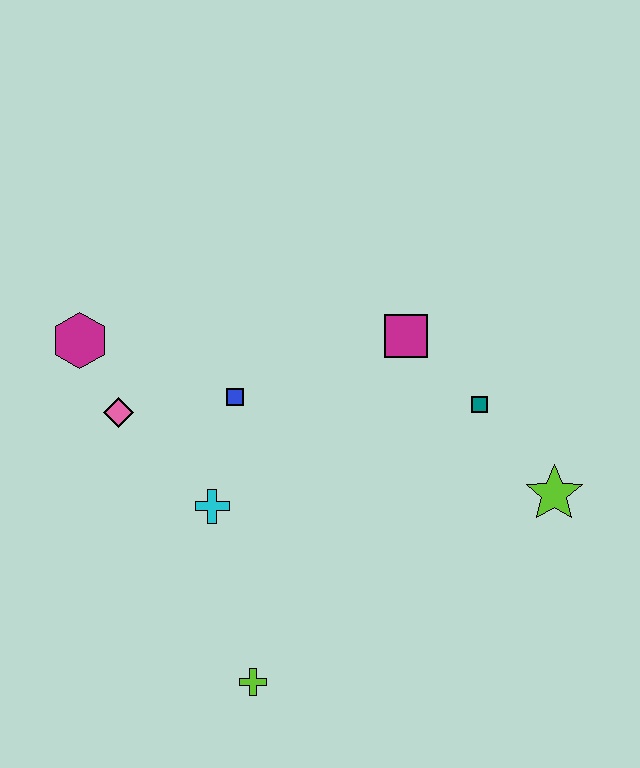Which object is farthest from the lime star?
The magenta hexagon is farthest from the lime star.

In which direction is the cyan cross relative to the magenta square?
The cyan cross is to the left of the magenta square.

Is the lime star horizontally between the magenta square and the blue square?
No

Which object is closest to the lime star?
The teal square is closest to the lime star.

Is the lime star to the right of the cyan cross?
Yes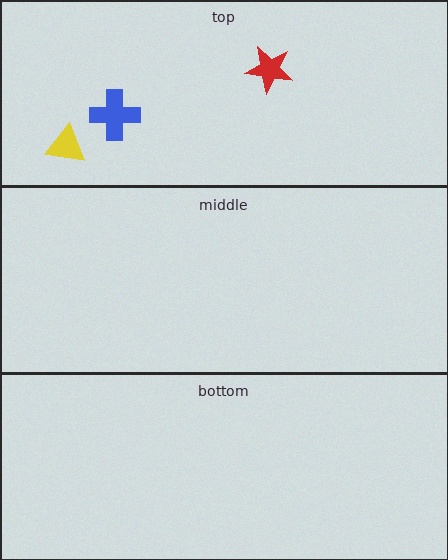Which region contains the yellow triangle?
The top region.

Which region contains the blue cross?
The top region.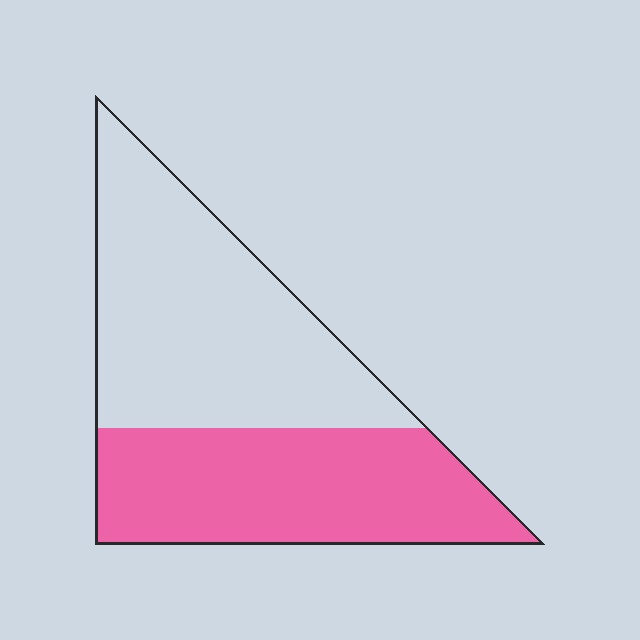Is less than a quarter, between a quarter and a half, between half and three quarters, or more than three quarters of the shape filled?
Between a quarter and a half.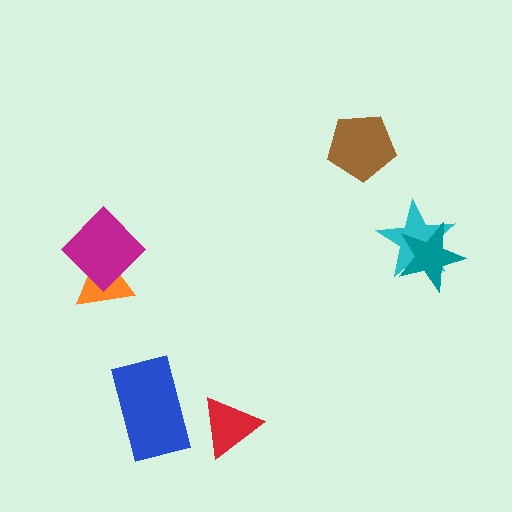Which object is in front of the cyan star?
The teal star is in front of the cyan star.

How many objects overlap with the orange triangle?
1 object overlaps with the orange triangle.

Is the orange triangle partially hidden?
Yes, it is partially covered by another shape.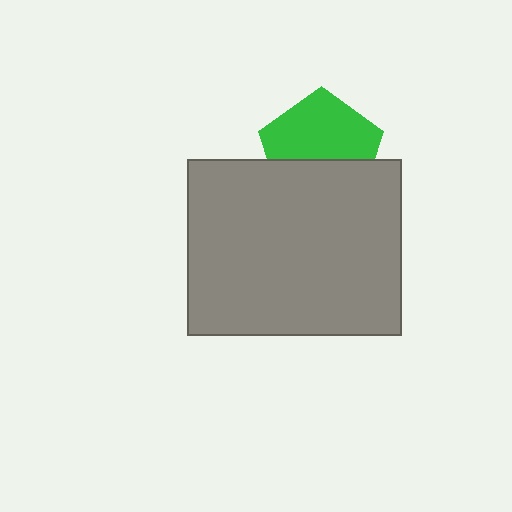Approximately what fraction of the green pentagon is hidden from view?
Roughly 41% of the green pentagon is hidden behind the gray rectangle.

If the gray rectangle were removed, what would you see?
You would see the complete green pentagon.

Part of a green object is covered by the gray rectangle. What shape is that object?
It is a pentagon.